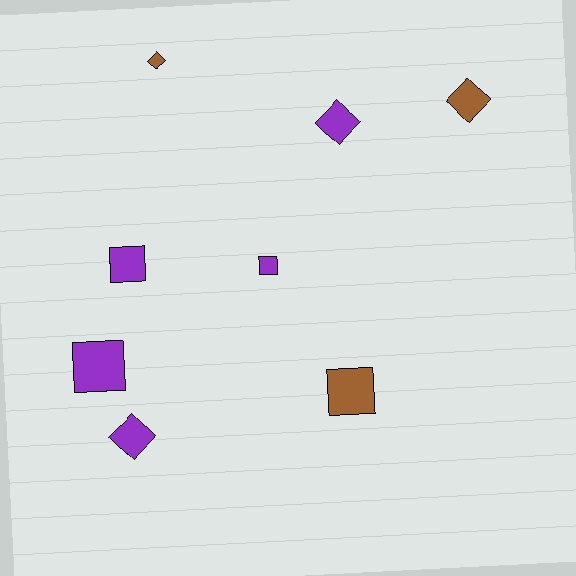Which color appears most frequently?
Purple, with 5 objects.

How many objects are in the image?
There are 8 objects.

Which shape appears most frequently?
Square, with 4 objects.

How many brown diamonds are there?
There are 2 brown diamonds.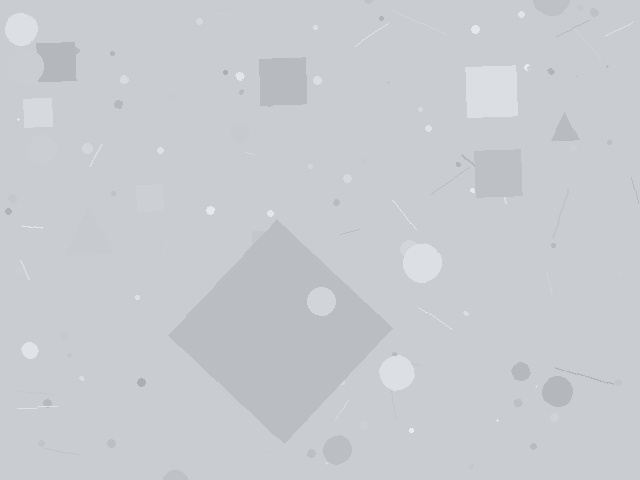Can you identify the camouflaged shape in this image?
The camouflaged shape is a diamond.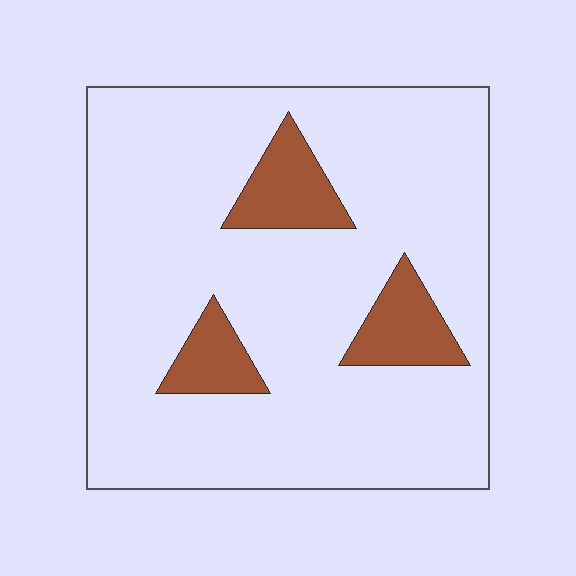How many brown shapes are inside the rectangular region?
3.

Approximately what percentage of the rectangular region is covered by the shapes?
Approximately 15%.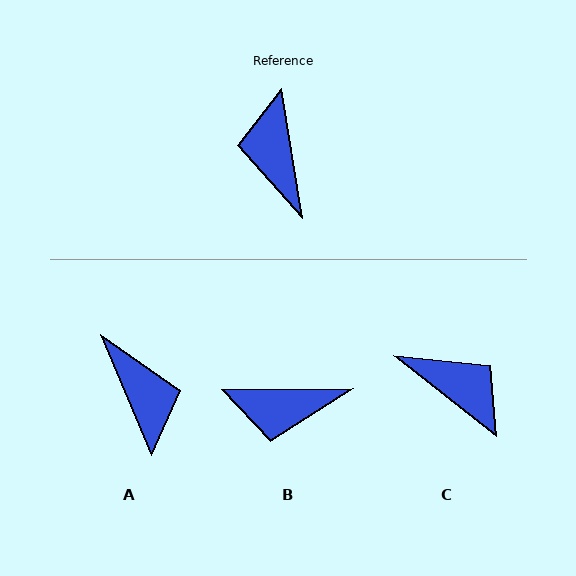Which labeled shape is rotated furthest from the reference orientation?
A, about 167 degrees away.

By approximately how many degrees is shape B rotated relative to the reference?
Approximately 81 degrees counter-clockwise.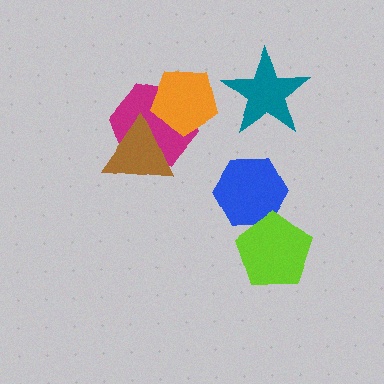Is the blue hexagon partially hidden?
Yes, it is partially covered by another shape.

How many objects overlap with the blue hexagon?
1 object overlaps with the blue hexagon.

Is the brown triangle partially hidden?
No, no other shape covers it.